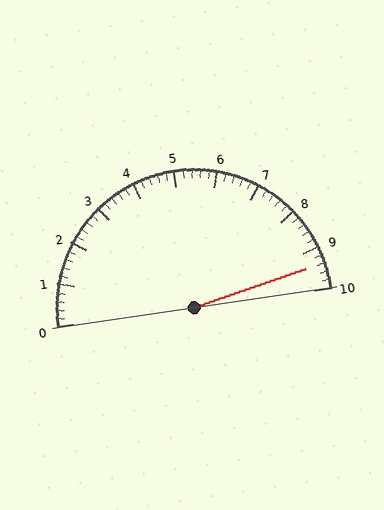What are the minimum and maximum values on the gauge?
The gauge ranges from 0 to 10.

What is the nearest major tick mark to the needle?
The nearest major tick mark is 9.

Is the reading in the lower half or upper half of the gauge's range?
The reading is in the upper half of the range (0 to 10).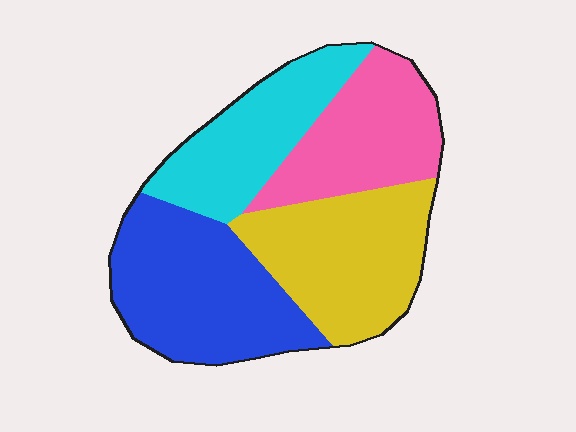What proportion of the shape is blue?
Blue takes up about one third (1/3) of the shape.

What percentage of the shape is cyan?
Cyan takes up less than a quarter of the shape.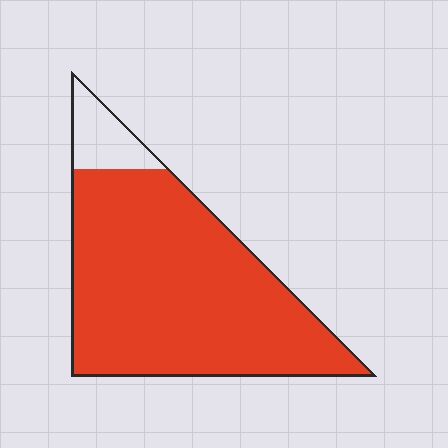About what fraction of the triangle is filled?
About nine tenths (9/10).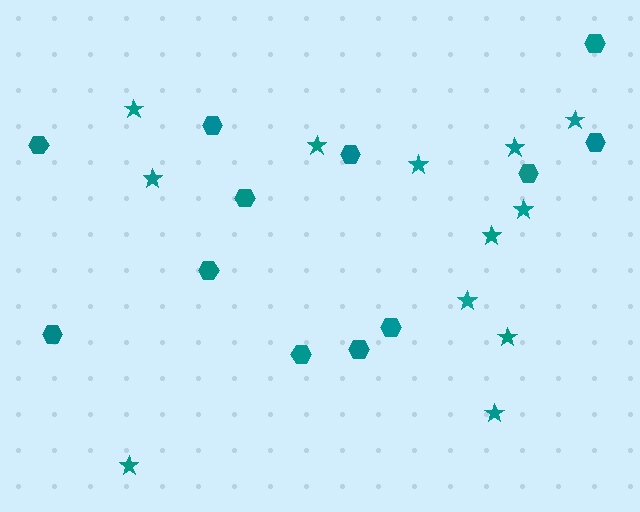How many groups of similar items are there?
There are 2 groups: one group of hexagons (12) and one group of stars (12).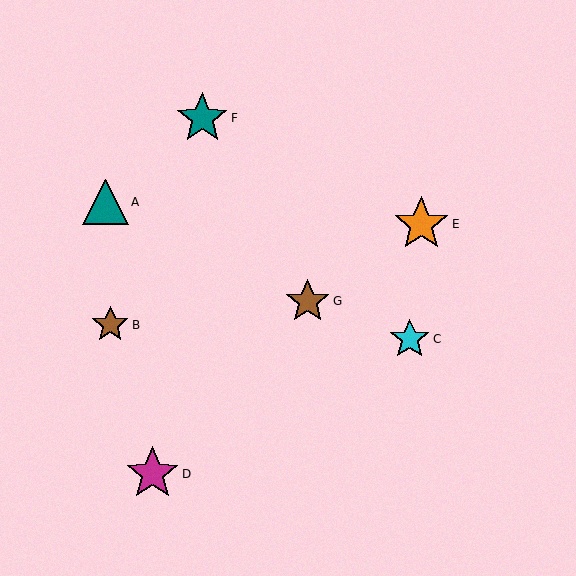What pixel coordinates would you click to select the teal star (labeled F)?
Click at (202, 118) to select the teal star F.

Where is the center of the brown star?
The center of the brown star is at (308, 301).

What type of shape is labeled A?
Shape A is a teal triangle.